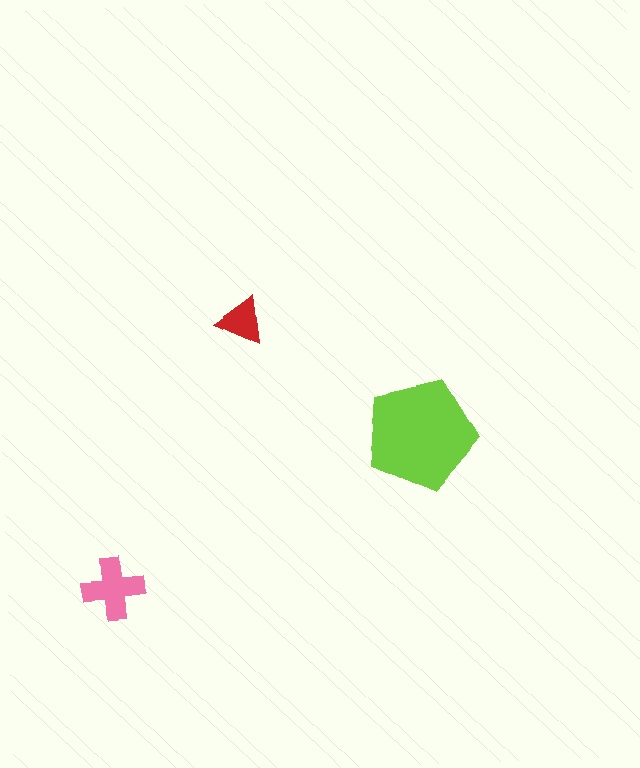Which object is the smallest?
The red triangle.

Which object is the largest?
The lime pentagon.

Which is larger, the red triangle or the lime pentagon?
The lime pentagon.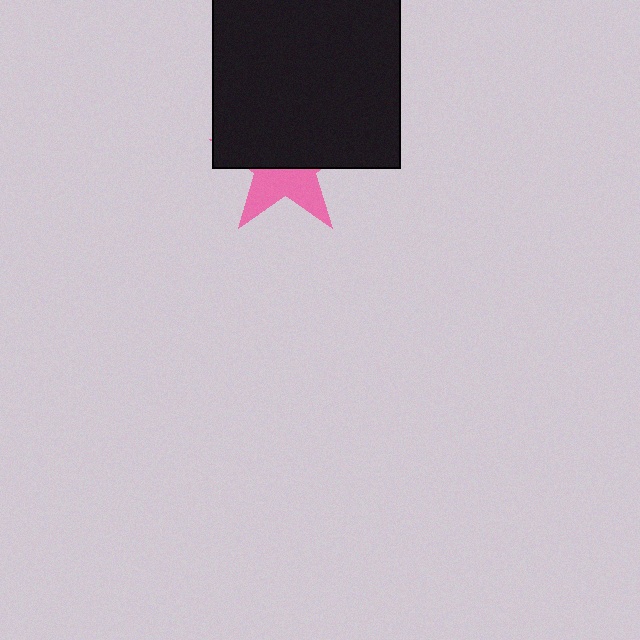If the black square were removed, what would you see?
You would see the complete pink star.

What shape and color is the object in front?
The object in front is a black square.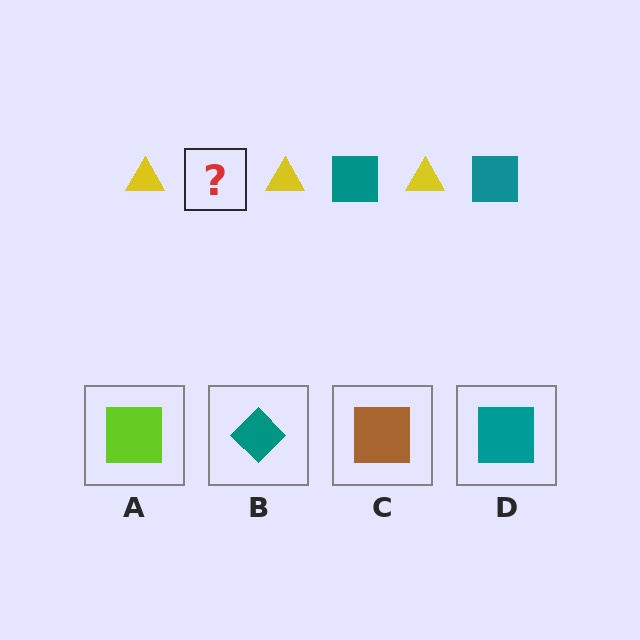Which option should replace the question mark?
Option D.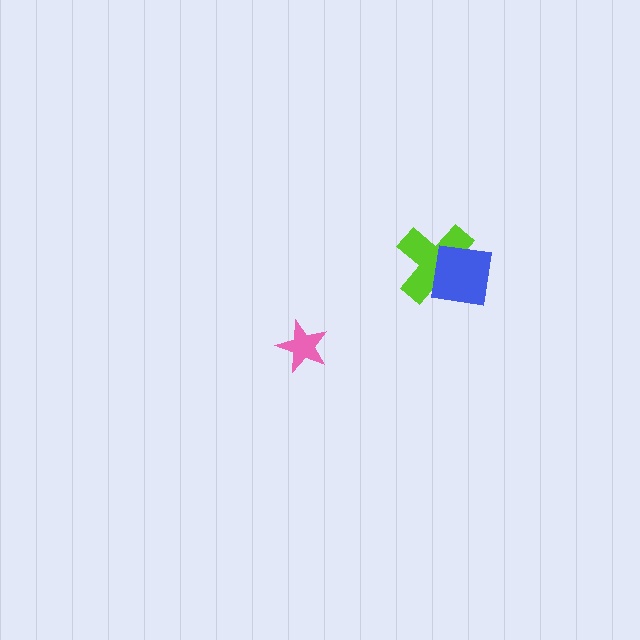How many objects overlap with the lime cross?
1 object overlaps with the lime cross.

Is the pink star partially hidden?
No, no other shape covers it.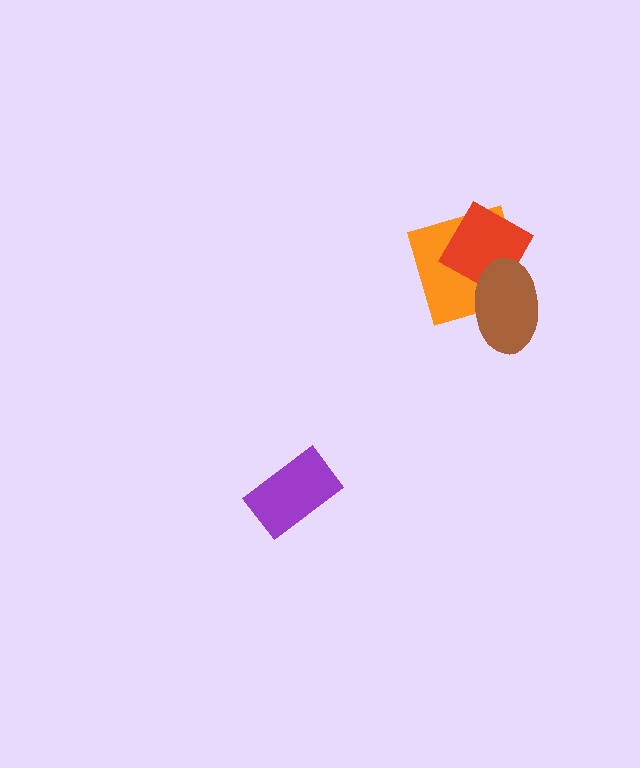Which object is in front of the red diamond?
The brown ellipse is in front of the red diamond.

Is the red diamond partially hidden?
Yes, it is partially covered by another shape.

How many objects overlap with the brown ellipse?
2 objects overlap with the brown ellipse.